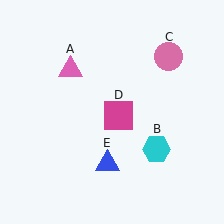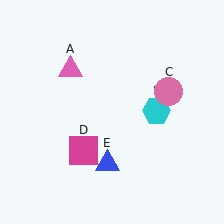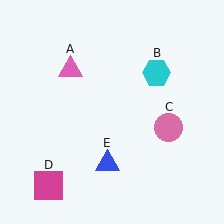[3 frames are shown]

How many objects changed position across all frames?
3 objects changed position: cyan hexagon (object B), pink circle (object C), magenta square (object D).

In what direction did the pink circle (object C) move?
The pink circle (object C) moved down.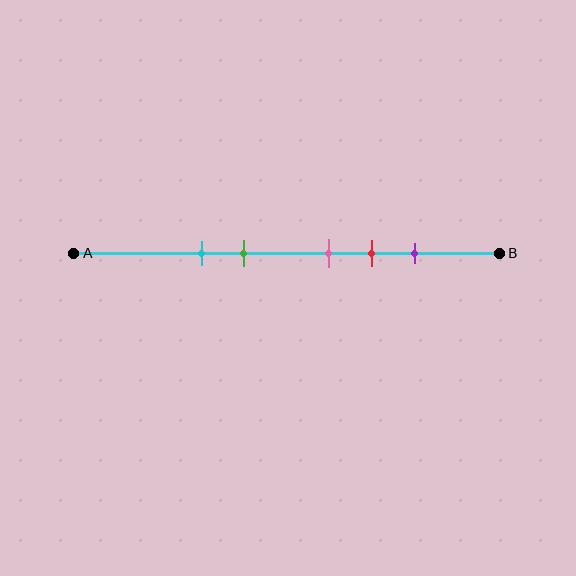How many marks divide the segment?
There are 5 marks dividing the segment.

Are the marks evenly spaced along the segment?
No, the marks are not evenly spaced.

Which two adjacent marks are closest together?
The pink and red marks are the closest adjacent pair.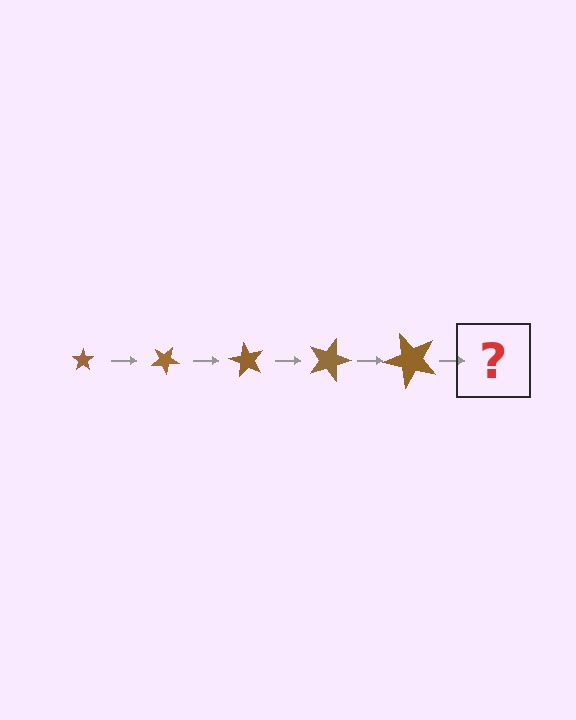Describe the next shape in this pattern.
It should be a star, larger than the previous one and rotated 150 degrees from the start.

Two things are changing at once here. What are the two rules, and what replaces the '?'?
The two rules are that the star grows larger each step and it rotates 30 degrees each step. The '?' should be a star, larger than the previous one and rotated 150 degrees from the start.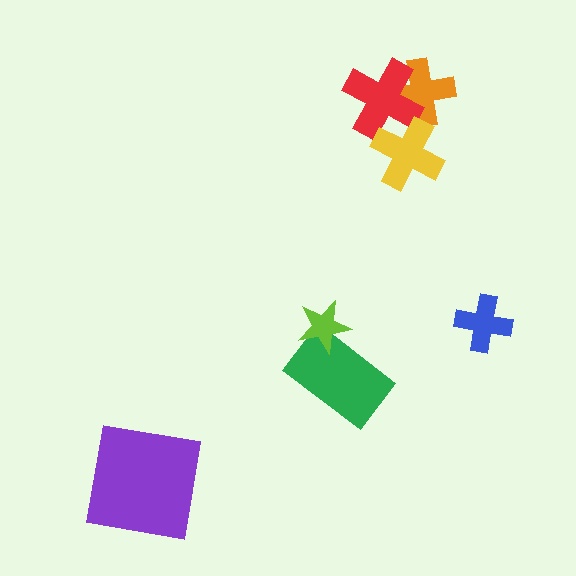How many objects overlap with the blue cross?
0 objects overlap with the blue cross.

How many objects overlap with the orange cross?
2 objects overlap with the orange cross.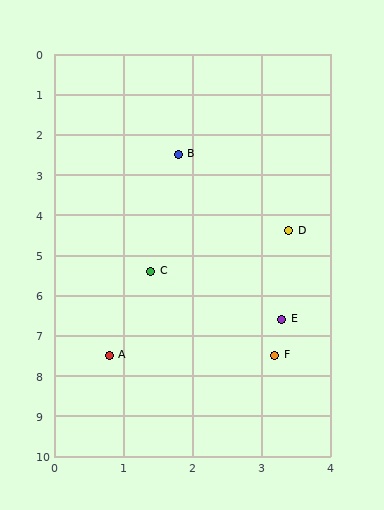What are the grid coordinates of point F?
Point F is at approximately (3.2, 7.5).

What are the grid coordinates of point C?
Point C is at approximately (1.4, 5.4).